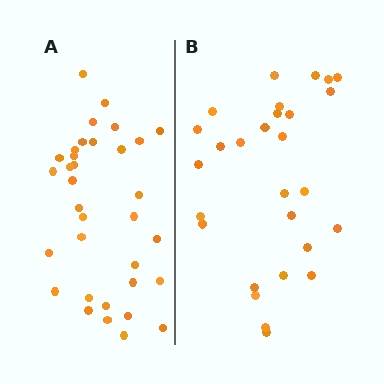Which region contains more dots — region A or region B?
Region A (the left region) has more dots.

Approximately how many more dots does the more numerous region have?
Region A has about 6 more dots than region B.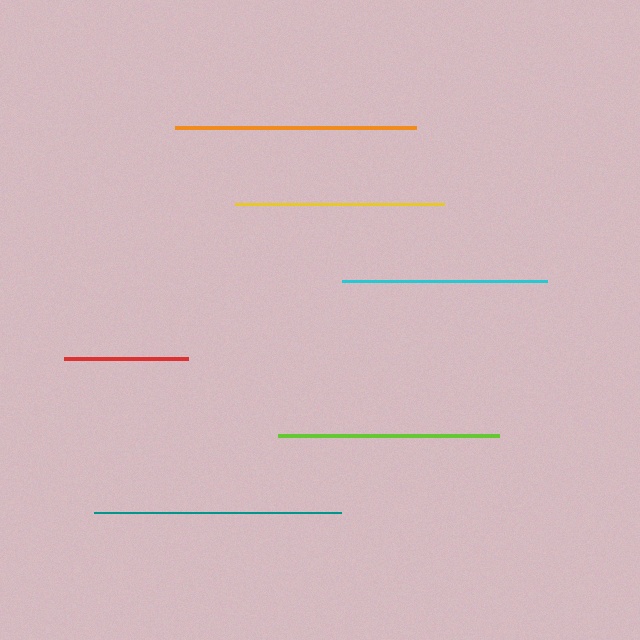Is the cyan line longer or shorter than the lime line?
The lime line is longer than the cyan line.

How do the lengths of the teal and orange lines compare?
The teal and orange lines are approximately the same length.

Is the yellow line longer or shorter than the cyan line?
The yellow line is longer than the cyan line.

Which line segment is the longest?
The teal line is the longest at approximately 247 pixels.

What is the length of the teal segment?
The teal segment is approximately 247 pixels long.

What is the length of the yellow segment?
The yellow segment is approximately 209 pixels long.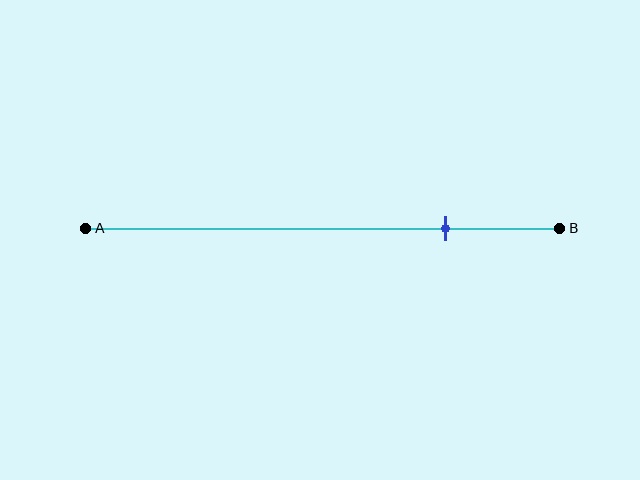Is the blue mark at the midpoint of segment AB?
No, the mark is at about 75% from A, not at the 50% midpoint.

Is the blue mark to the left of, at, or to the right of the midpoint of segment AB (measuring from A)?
The blue mark is to the right of the midpoint of segment AB.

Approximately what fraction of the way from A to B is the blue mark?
The blue mark is approximately 75% of the way from A to B.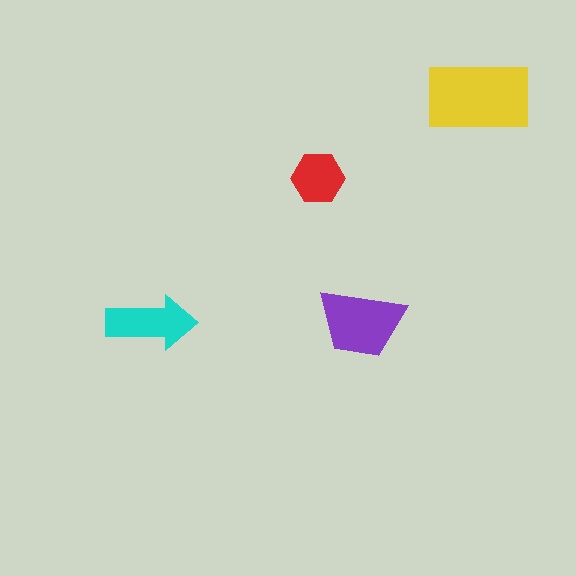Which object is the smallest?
The red hexagon.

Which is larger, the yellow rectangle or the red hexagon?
The yellow rectangle.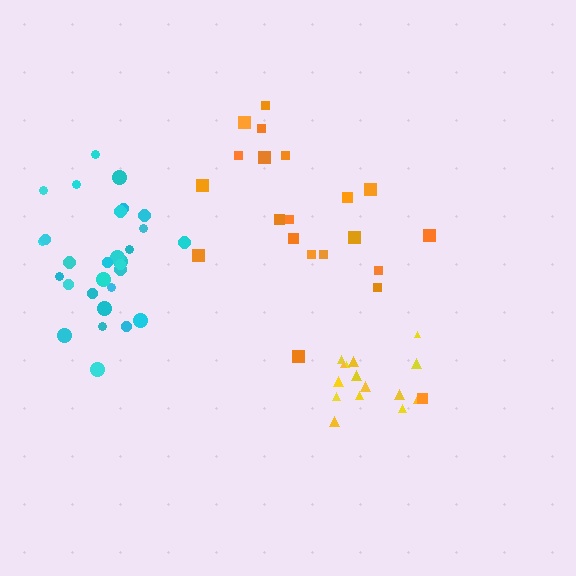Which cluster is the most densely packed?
Yellow.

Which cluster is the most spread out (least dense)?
Orange.